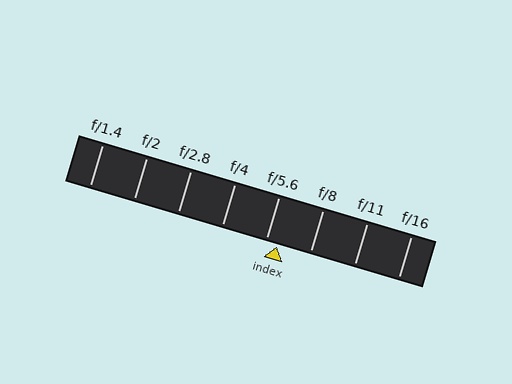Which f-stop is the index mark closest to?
The index mark is closest to f/5.6.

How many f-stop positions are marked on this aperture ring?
There are 8 f-stop positions marked.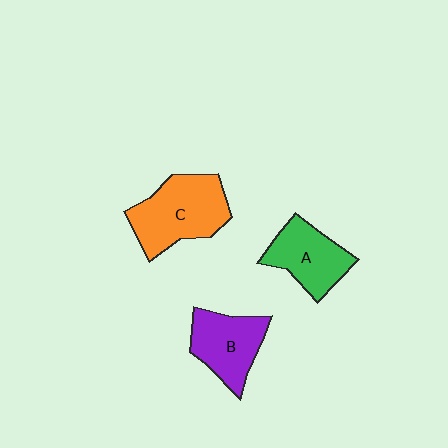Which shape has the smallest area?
Shape A (green).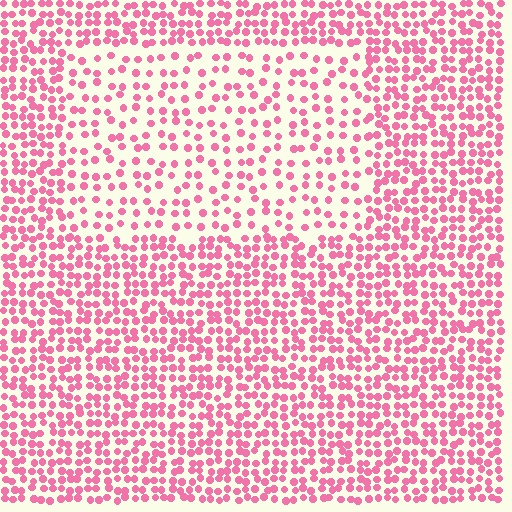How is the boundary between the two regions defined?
The boundary is defined by a change in element density (approximately 1.9x ratio). All elements are the same color, size, and shape.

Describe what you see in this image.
The image contains small pink elements arranged at two different densities. A rectangle-shaped region is visible where the elements are less densely packed than the surrounding area.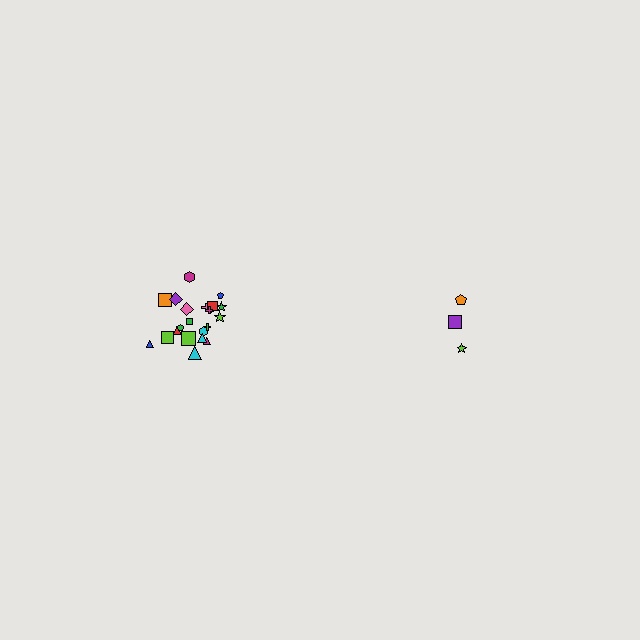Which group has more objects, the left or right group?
The left group.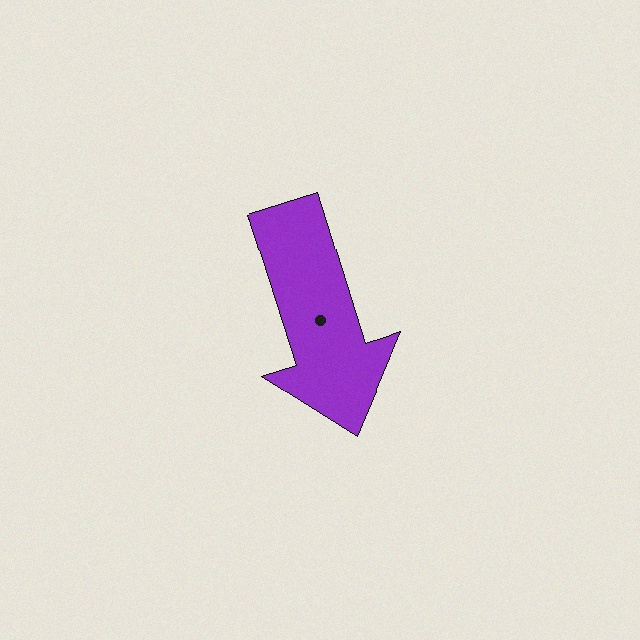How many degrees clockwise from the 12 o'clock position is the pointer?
Approximately 162 degrees.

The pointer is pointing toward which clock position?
Roughly 5 o'clock.